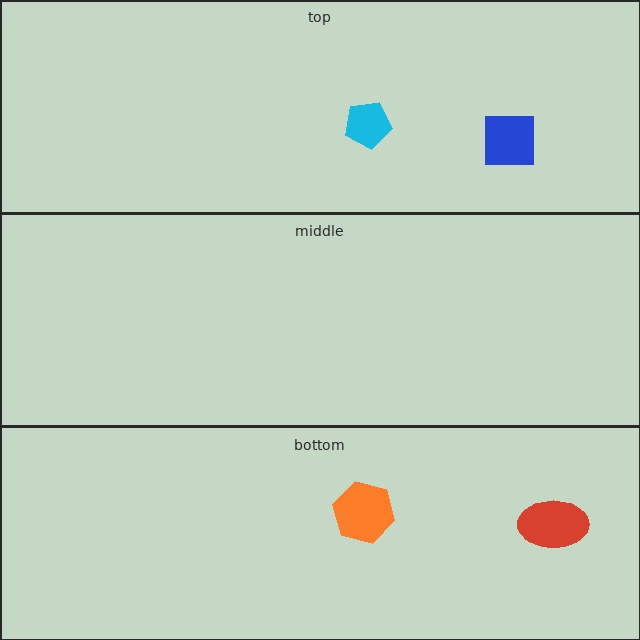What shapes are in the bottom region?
The orange hexagon, the red ellipse.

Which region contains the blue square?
The top region.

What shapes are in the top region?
The blue square, the cyan pentagon.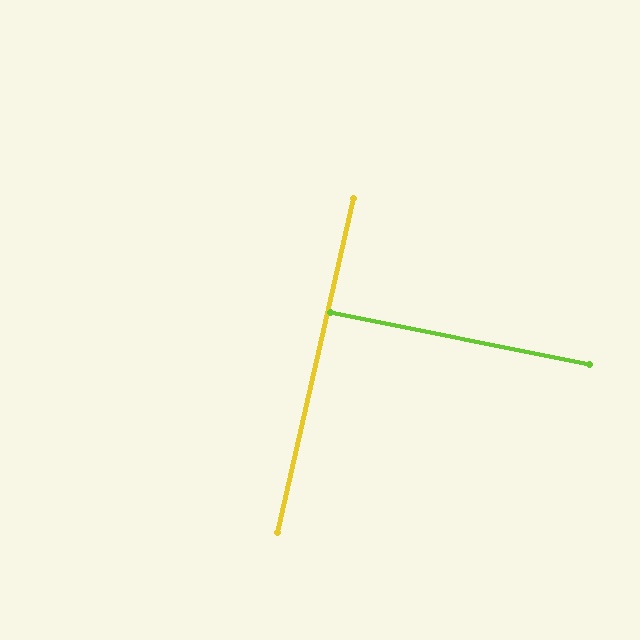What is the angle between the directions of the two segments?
Approximately 88 degrees.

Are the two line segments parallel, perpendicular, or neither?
Perpendicular — they meet at approximately 88°.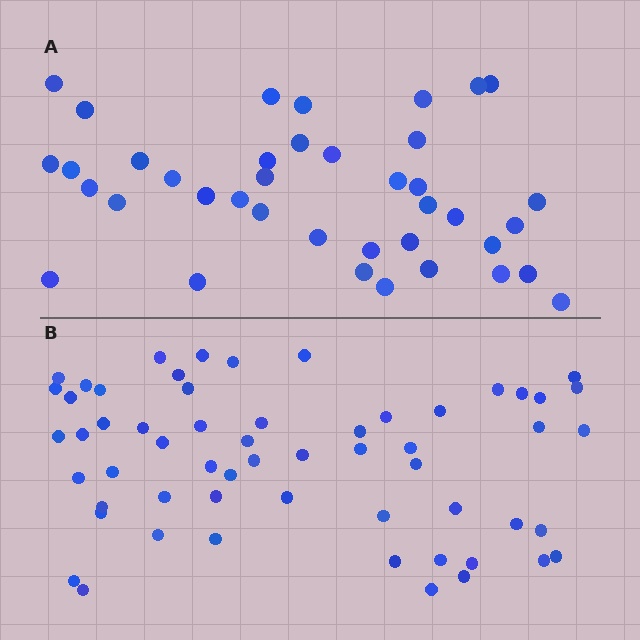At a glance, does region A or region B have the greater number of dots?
Region B (the bottom region) has more dots.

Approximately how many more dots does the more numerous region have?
Region B has approximately 20 more dots than region A.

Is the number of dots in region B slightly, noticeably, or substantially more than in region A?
Region B has substantially more. The ratio is roughly 1.5 to 1.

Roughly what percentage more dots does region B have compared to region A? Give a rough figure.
About 50% more.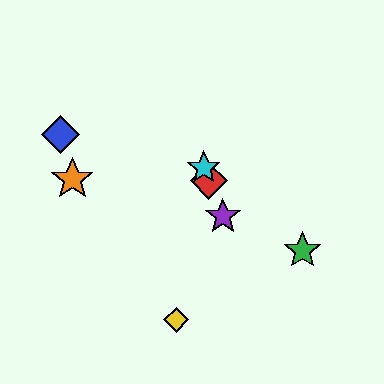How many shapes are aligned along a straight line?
3 shapes (the red diamond, the purple star, the cyan star) are aligned along a straight line.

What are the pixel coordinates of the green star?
The green star is at (302, 251).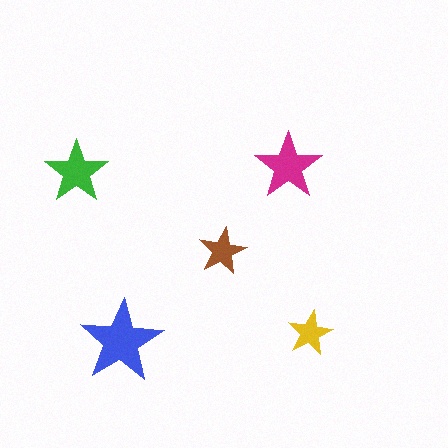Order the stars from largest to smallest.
the blue one, the magenta one, the green one, the brown one, the yellow one.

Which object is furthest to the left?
The green star is leftmost.